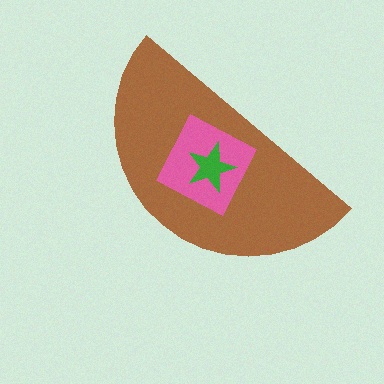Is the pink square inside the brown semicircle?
Yes.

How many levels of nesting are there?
3.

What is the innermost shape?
The green star.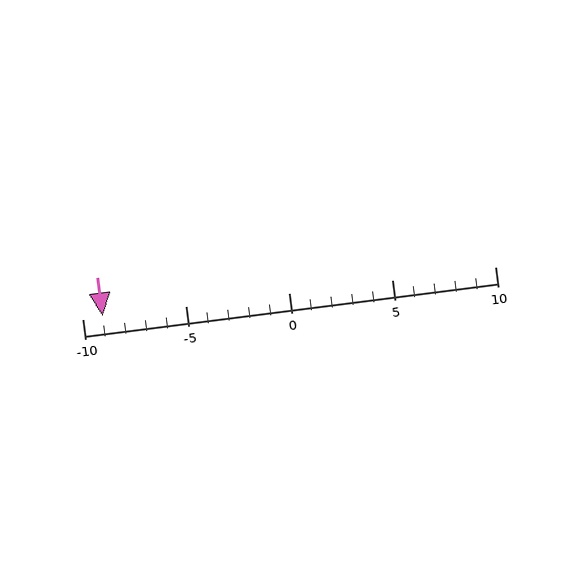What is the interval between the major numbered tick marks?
The major tick marks are spaced 5 units apart.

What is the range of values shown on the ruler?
The ruler shows values from -10 to 10.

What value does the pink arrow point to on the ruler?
The pink arrow points to approximately -9.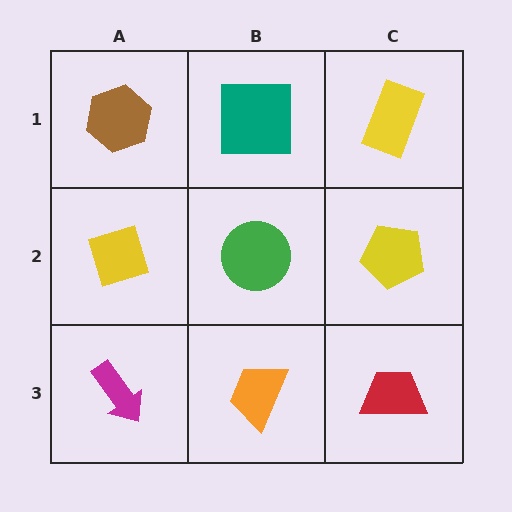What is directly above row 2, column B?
A teal square.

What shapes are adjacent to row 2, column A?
A brown hexagon (row 1, column A), a magenta arrow (row 3, column A), a green circle (row 2, column B).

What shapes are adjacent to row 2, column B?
A teal square (row 1, column B), an orange trapezoid (row 3, column B), a yellow diamond (row 2, column A), a yellow pentagon (row 2, column C).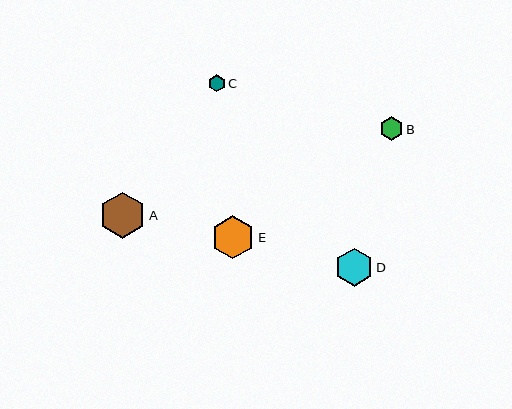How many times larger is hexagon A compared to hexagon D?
Hexagon A is approximately 1.2 times the size of hexagon D.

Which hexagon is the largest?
Hexagon A is the largest with a size of approximately 46 pixels.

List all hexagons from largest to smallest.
From largest to smallest: A, E, D, B, C.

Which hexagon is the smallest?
Hexagon C is the smallest with a size of approximately 17 pixels.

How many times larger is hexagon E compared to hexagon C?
Hexagon E is approximately 2.6 times the size of hexagon C.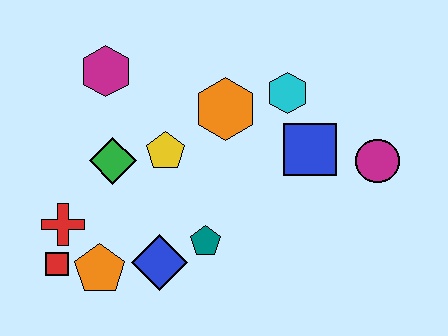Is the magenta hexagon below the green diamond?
No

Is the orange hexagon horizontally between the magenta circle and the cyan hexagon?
No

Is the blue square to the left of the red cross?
No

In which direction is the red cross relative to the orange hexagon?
The red cross is to the left of the orange hexagon.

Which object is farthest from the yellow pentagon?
The magenta circle is farthest from the yellow pentagon.